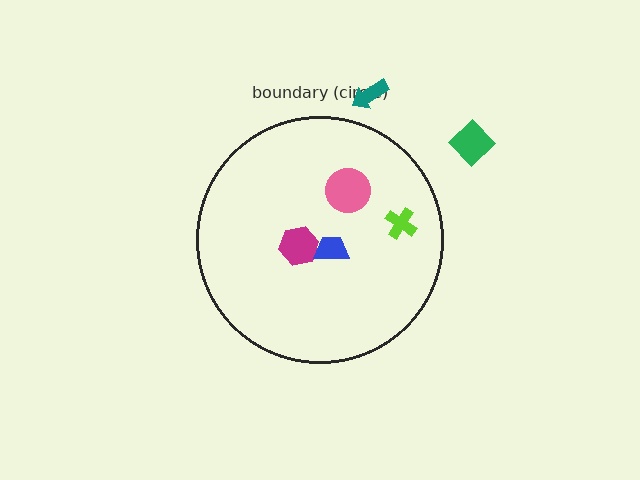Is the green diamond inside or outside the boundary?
Outside.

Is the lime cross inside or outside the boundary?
Inside.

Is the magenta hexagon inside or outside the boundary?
Inside.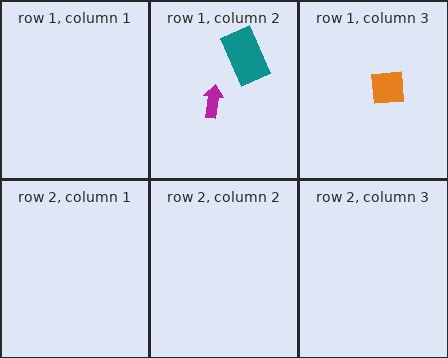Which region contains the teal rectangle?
The row 1, column 2 region.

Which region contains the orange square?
The row 1, column 3 region.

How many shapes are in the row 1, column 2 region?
2.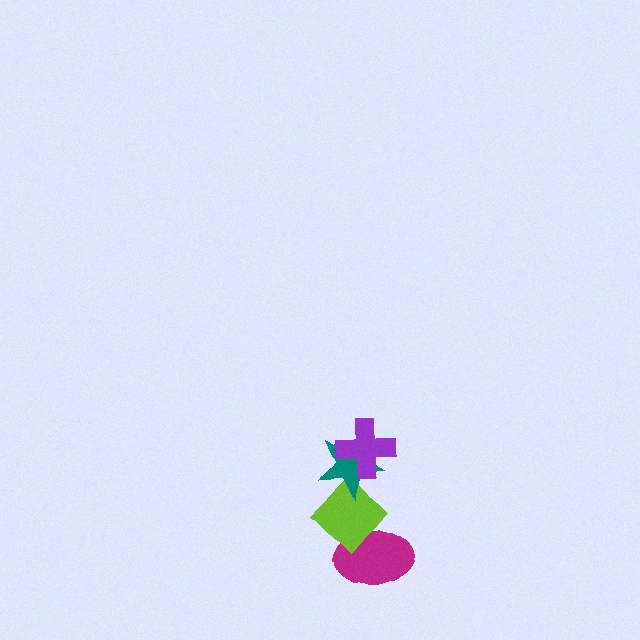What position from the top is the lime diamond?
The lime diamond is 3rd from the top.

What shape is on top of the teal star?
The purple cross is on top of the teal star.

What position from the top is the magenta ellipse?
The magenta ellipse is 4th from the top.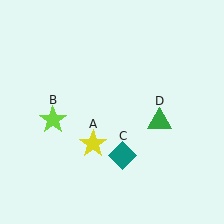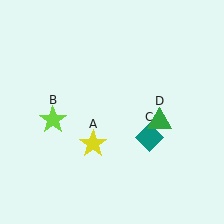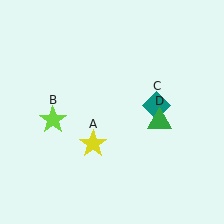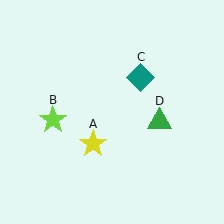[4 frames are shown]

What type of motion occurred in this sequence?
The teal diamond (object C) rotated counterclockwise around the center of the scene.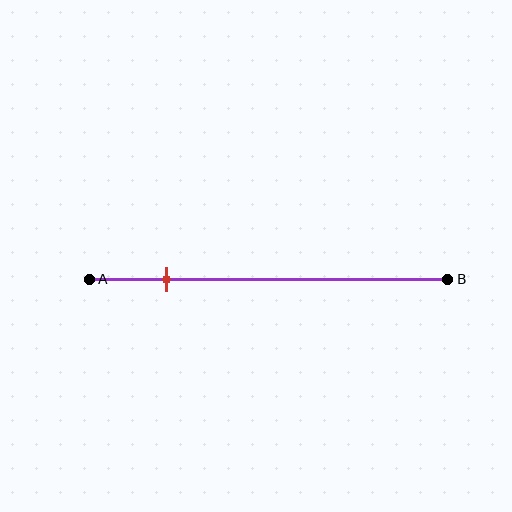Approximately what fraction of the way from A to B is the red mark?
The red mark is approximately 20% of the way from A to B.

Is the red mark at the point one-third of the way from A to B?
No, the mark is at about 20% from A, not at the 33% one-third point.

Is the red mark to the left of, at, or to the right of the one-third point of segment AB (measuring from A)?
The red mark is to the left of the one-third point of segment AB.